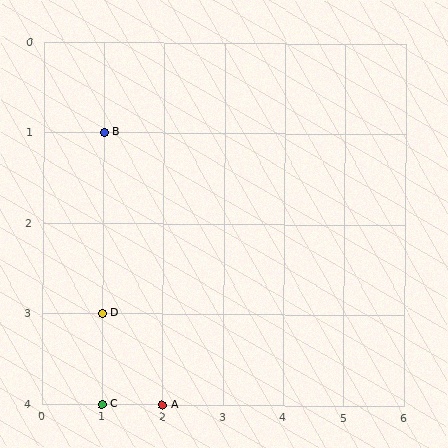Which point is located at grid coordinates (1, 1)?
Point B is at (1, 1).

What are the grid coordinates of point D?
Point D is at grid coordinates (1, 3).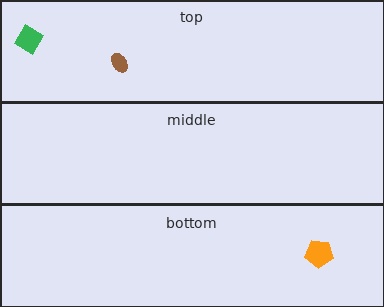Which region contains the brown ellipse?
The top region.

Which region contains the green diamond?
The top region.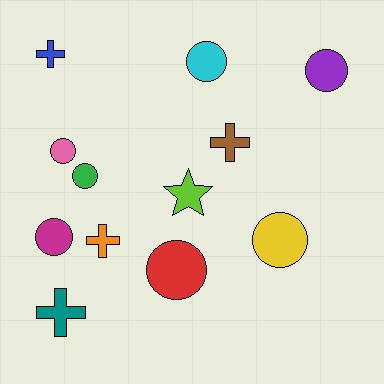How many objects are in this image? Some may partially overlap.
There are 12 objects.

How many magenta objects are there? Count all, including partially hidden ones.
There is 1 magenta object.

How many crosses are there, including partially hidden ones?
There are 4 crosses.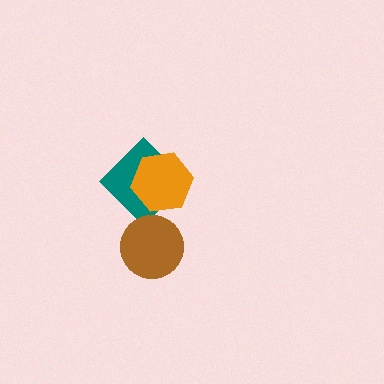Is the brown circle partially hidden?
No, no other shape covers it.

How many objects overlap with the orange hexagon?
1 object overlaps with the orange hexagon.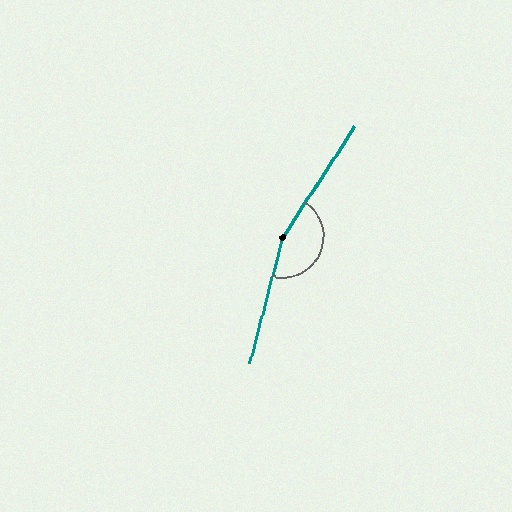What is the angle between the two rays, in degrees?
Approximately 161 degrees.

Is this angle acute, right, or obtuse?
It is obtuse.